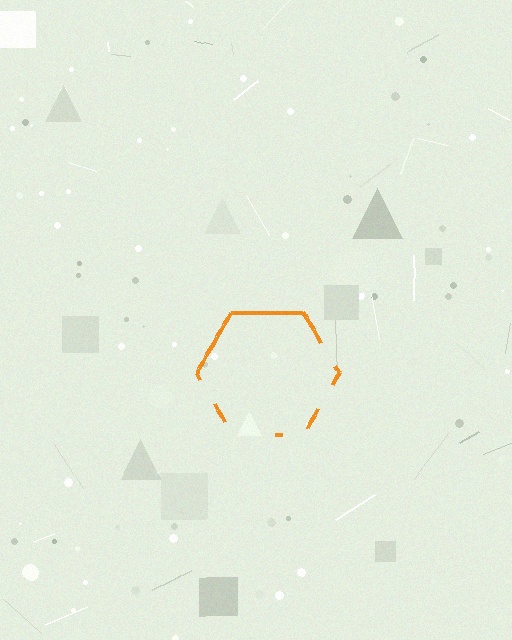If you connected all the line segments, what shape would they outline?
They would outline a hexagon.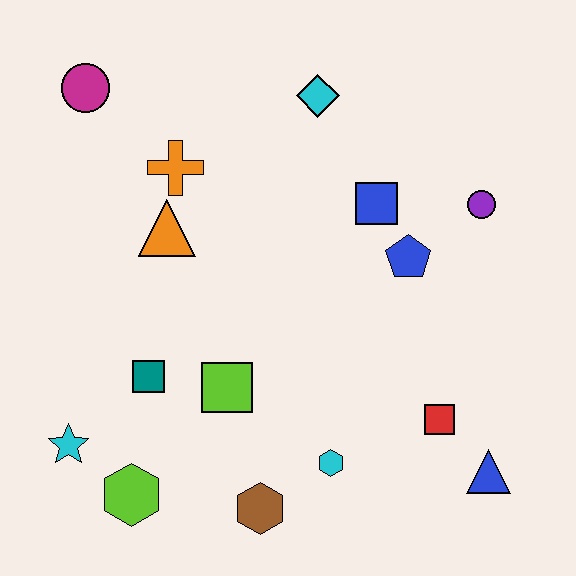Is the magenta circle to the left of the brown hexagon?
Yes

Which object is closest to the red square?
The blue triangle is closest to the red square.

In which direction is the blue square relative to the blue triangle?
The blue square is above the blue triangle.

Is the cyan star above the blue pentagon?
No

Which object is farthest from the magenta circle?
The blue triangle is farthest from the magenta circle.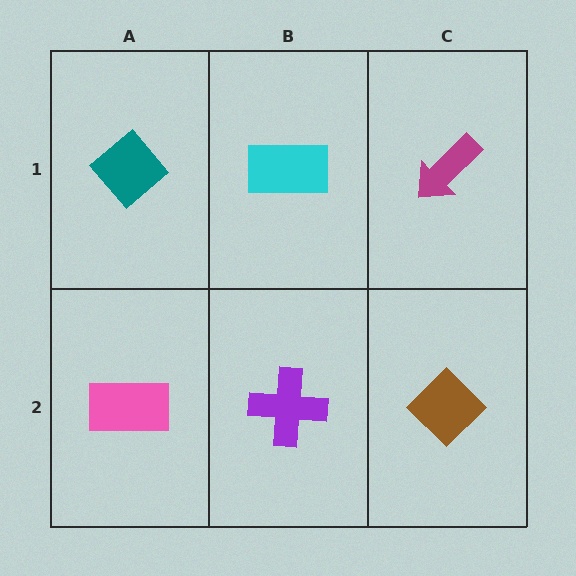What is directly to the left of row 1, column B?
A teal diamond.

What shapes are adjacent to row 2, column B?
A cyan rectangle (row 1, column B), a pink rectangle (row 2, column A), a brown diamond (row 2, column C).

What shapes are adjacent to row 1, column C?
A brown diamond (row 2, column C), a cyan rectangle (row 1, column B).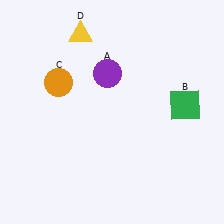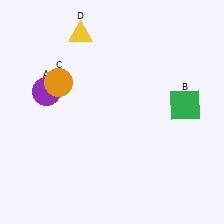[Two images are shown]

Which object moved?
The purple circle (A) moved left.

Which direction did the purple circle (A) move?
The purple circle (A) moved left.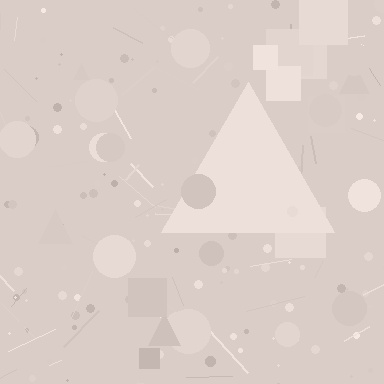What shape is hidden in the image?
A triangle is hidden in the image.